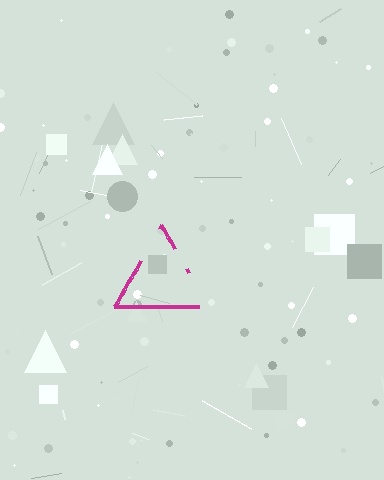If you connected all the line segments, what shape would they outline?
They would outline a triangle.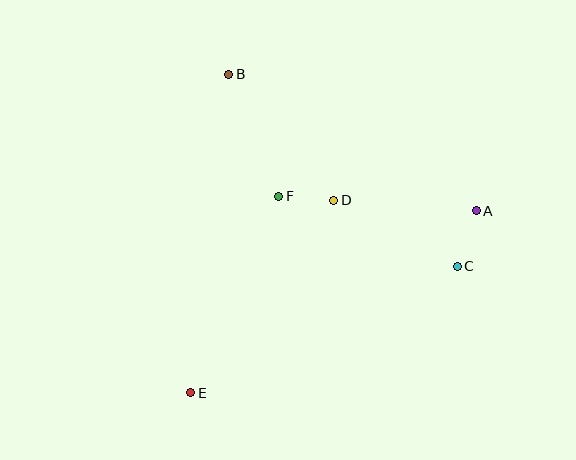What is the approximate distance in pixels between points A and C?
The distance between A and C is approximately 59 pixels.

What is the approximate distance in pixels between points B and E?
The distance between B and E is approximately 321 pixels.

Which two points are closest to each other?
Points D and F are closest to each other.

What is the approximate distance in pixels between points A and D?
The distance between A and D is approximately 143 pixels.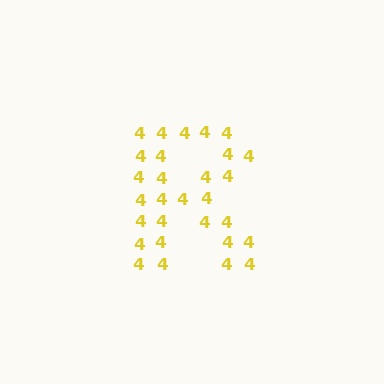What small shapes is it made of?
It is made of small digit 4's.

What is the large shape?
The large shape is the letter R.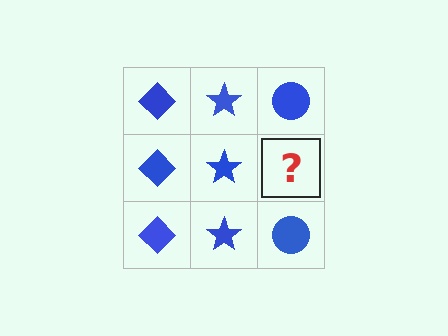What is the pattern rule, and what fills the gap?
The rule is that each column has a consistent shape. The gap should be filled with a blue circle.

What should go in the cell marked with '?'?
The missing cell should contain a blue circle.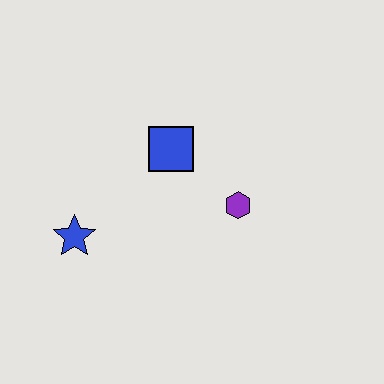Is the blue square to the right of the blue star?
Yes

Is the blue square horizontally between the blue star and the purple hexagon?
Yes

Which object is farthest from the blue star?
The purple hexagon is farthest from the blue star.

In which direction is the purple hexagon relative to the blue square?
The purple hexagon is to the right of the blue square.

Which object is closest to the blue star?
The blue square is closest to the blue star.